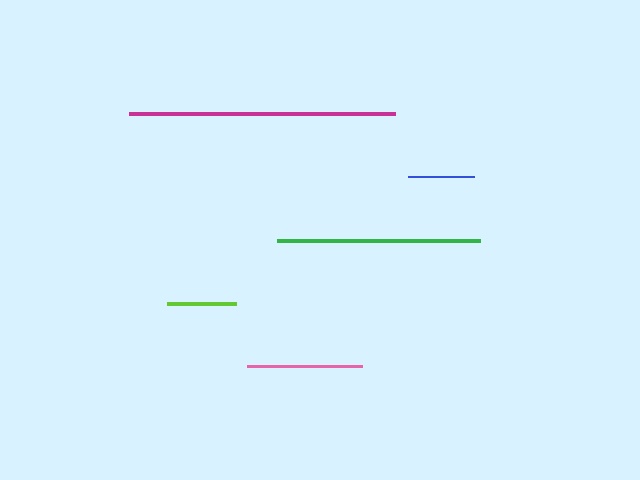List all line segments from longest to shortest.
From longest to shortest: magenta, green, pink, lime, blue.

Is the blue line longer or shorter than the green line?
The green line is longer than the blue line.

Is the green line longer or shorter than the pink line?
The green line is longer than the pink line.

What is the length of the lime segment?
The lime segment is approximately 69 pixels long.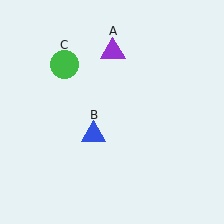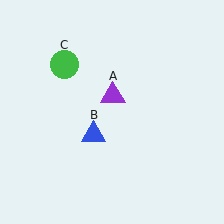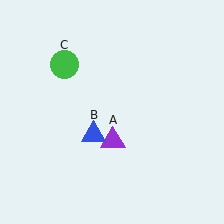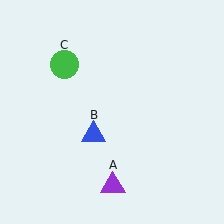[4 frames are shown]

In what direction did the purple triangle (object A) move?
The purple triangle (object A) moved down.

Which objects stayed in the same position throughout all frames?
Blue triangle (object B) and green circle (object C) remained stationary.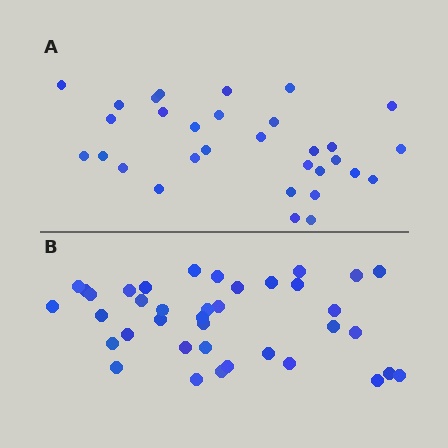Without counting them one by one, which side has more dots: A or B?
Region B (the bottom region) has more dots.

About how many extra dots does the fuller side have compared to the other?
Region B has roughly 8 or so more dots than region A.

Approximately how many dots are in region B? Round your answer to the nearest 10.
About 40 dots. (The exact count is 38, which rounds to 40.)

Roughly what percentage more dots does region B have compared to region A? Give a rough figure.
About 25% more.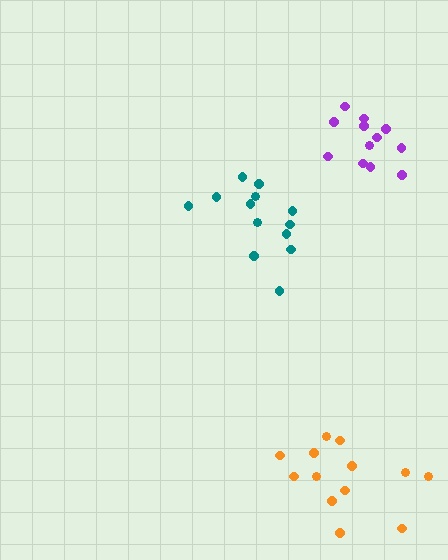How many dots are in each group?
Group 1: 13 dots, Group 2: 12 dots, Group 3: 13 dots (38 total).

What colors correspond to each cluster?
The clusters are colored: teal, purple, orange.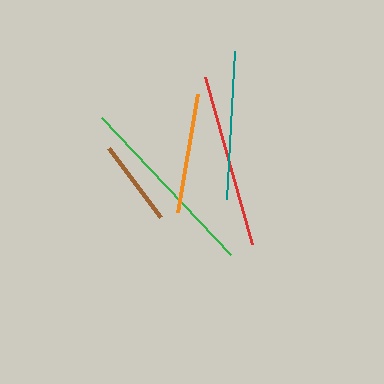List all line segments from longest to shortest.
From longest to shortest: green, red, teal, orange, brown.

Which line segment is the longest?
The green line is the longest at approximately 188 pixels.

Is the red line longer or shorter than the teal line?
The red line is longer than the teal line.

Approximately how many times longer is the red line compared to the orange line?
The red line is approximately 1.5 times the length of the orange line.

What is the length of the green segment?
The green segment is approximately 188 pixels long.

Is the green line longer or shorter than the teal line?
The green line is longer than the teal line.